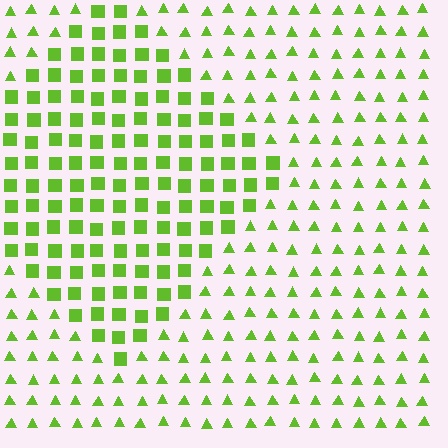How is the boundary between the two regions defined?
The boundary is defined by a change in element shape: squares inside vs. triangles outside. All elements share the same color and spacing.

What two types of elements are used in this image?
The image uses squares inside the diamond region and triangles outside it.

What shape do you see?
I see a diamond.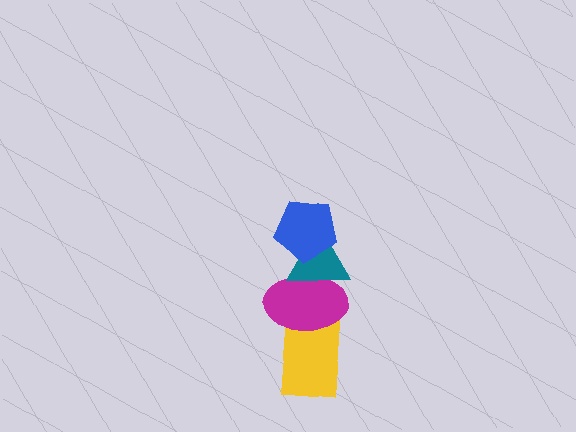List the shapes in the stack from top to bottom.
From top to bottom: the blue pentagon, the teal triangle, the magenta ellipse, the yellow rectangle.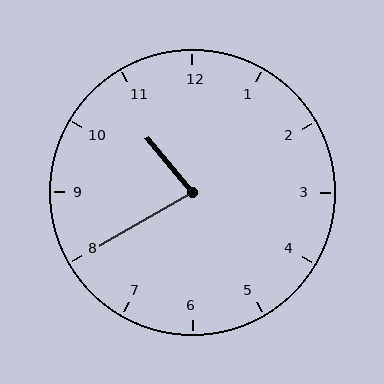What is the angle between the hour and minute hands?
Approximately 80 degrees.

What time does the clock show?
10:40.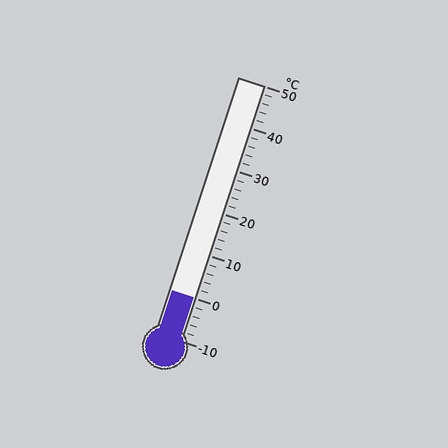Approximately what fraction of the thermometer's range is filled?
The thermometer is filled to approximately 15% of its range.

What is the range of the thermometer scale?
The thermometer scale ranges from -10°C to 50°C.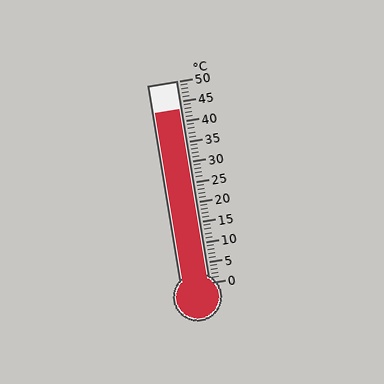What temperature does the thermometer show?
The thermometer shows approximately 43°C.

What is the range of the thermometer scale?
The thermometer scale ranges from 0°C to 50°C.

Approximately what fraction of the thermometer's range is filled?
The thermometer is filled to approximately 85% of its range.